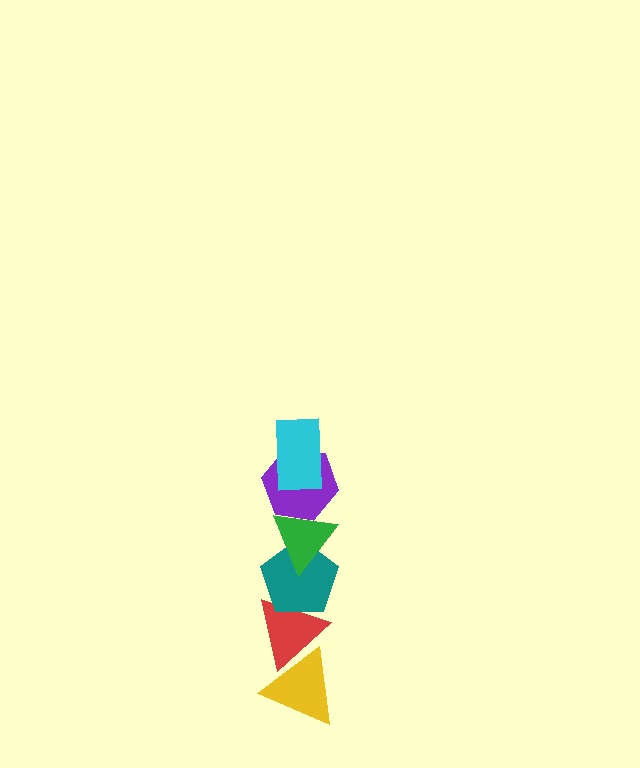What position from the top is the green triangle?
The green triangle is 3rd from the top.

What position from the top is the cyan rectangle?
The cyan rectangle is 1st from the top.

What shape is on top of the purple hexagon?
The cyan rectangle is on top of the purple hexagon.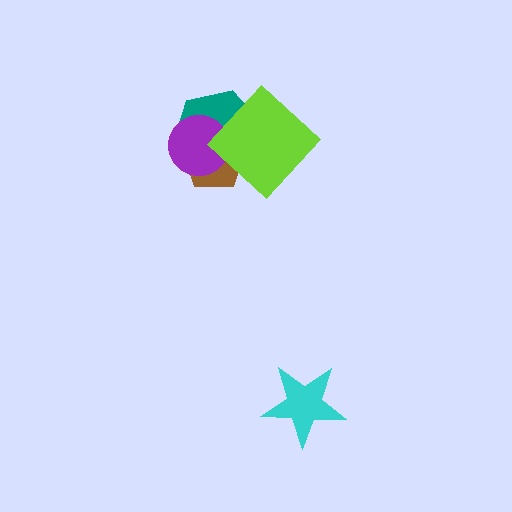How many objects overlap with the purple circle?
2 objects overlap with the purple circle.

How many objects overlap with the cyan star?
0 objects overlap with the cyan star.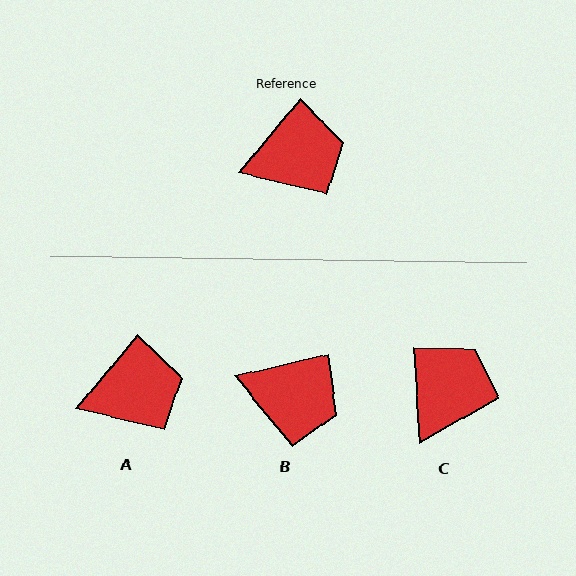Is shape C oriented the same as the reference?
No, it is off by about 43 degrees.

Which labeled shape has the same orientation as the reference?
A.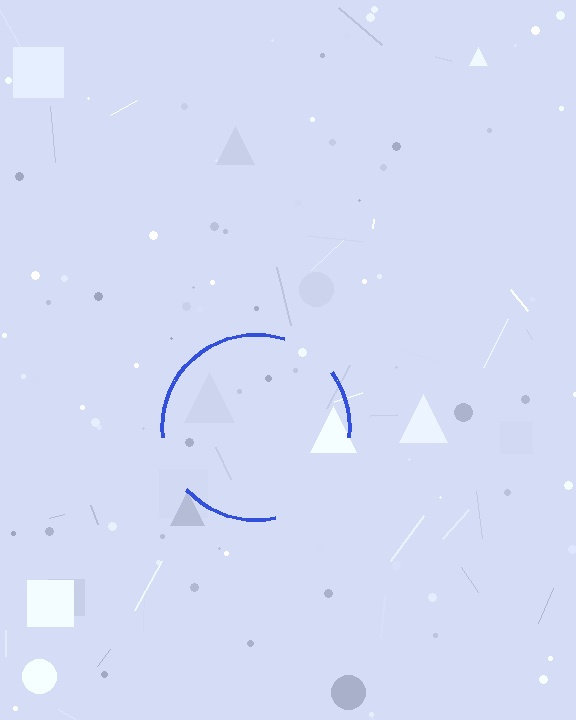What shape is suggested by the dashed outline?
The dashed outline suggests a circle.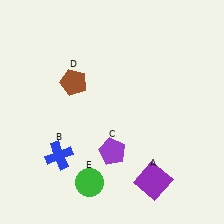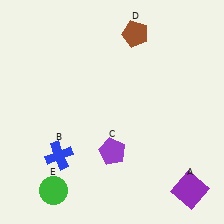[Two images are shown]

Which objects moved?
The objects that moved are: the purple square (A), the brown pentagon (D), the green circle (E).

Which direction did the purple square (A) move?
The purple square (A) moved right.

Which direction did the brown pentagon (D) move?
The brown pentagon (D) moved right.